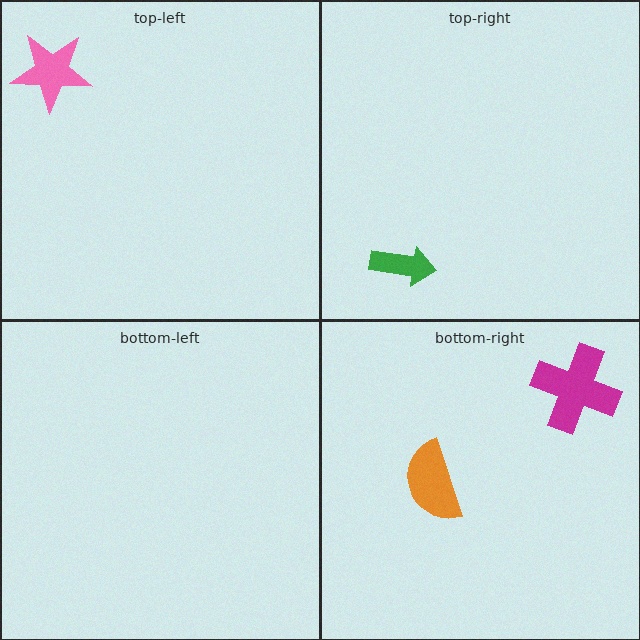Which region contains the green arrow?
The top-right region.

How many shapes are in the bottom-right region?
2.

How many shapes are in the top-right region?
1.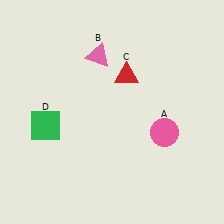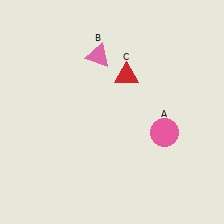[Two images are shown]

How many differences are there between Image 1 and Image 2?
There is 1 difference between the two images.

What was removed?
The green square (D) was removed in Image 2.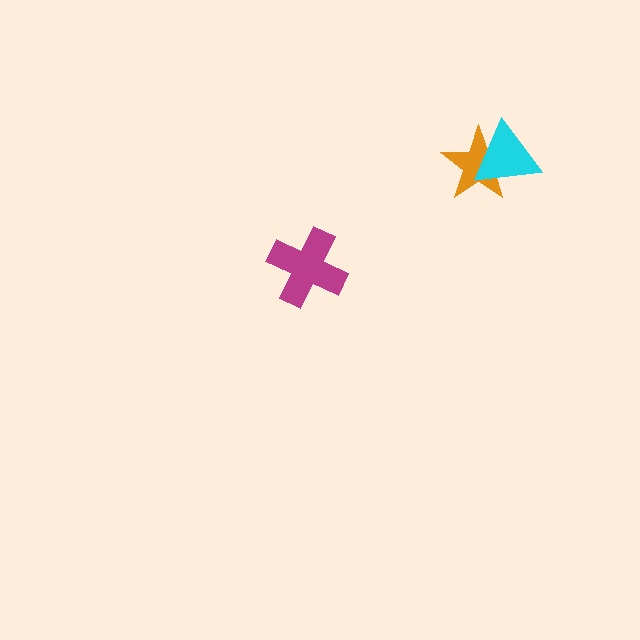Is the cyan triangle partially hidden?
No, no other shape covers it.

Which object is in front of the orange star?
The cyan triangle is in front of the orange star.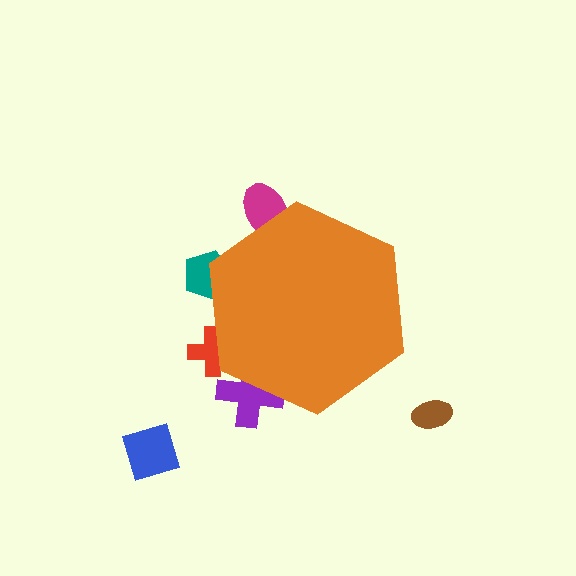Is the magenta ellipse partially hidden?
Yes, the magenta ellipse is partially hidden behind the orange hexagon.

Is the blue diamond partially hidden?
No, the blue diamond is fully visible.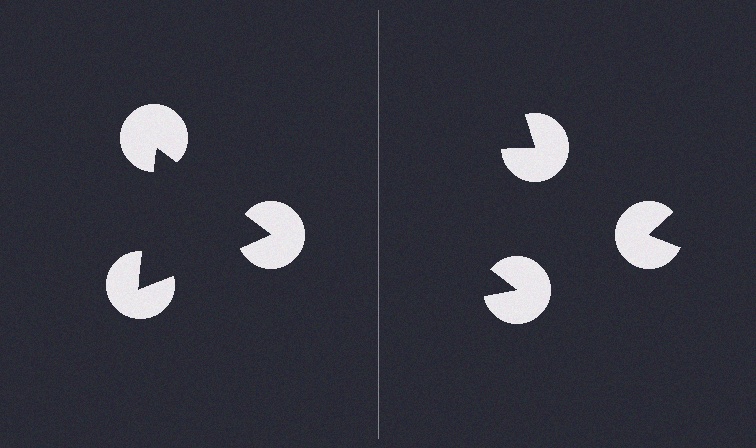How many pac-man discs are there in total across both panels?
6 — 3 on each side.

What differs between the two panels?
The pac-man discs are positioned identically on both sides; only the wedge orientations differ. On the left they align to a triangle; on the right they are misaligned.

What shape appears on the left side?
An illusory triangle.